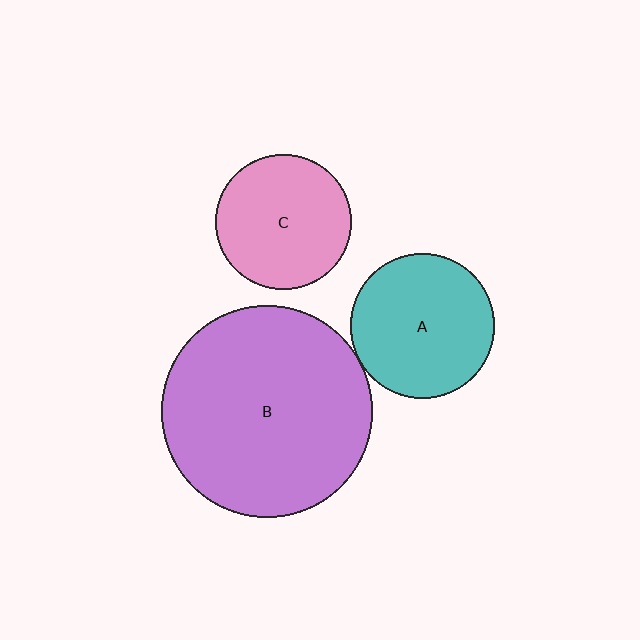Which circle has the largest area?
Circle B (purple).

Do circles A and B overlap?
Yes.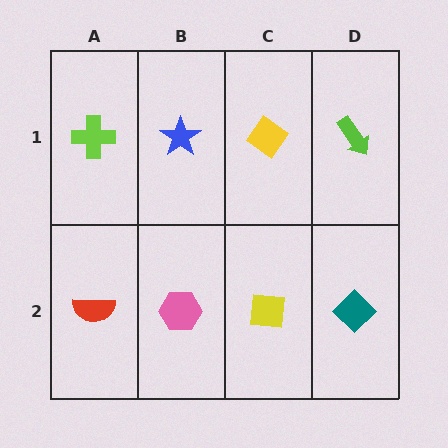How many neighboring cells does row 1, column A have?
2.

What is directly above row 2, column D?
A lime arrow.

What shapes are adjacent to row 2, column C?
A yellow diamond (row 1, column C), a pink hexagon (row 2, column B), a teal diamond (row 2, column D).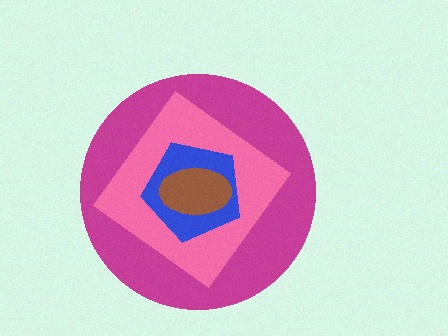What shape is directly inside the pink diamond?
The blue pentagon.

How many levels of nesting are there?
4.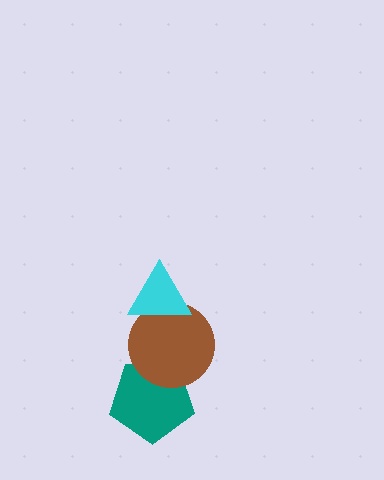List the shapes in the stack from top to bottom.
From top to bottom: the cyan triangle, the brown circle, the teal pentagon.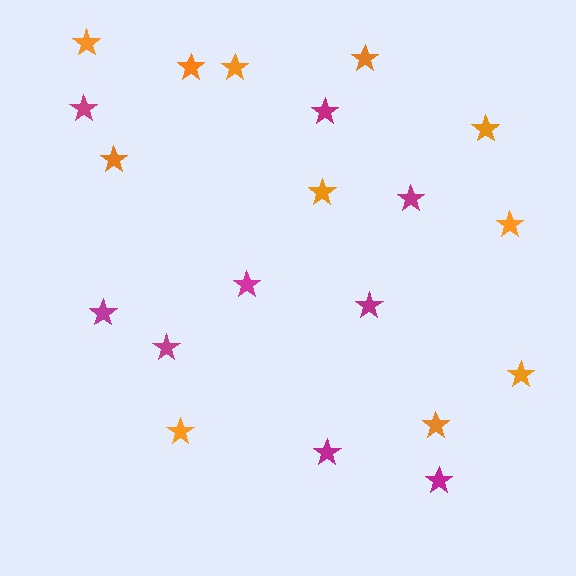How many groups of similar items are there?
There are 2 groups: one group of magenta stars (9) and one group of orange stars (11).